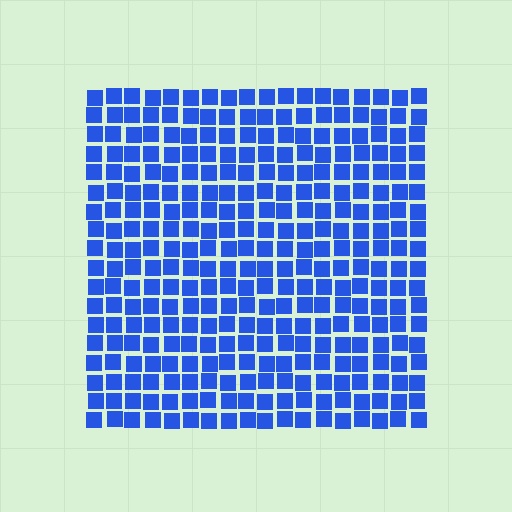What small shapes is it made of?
It is made of small squares.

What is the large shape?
The large shape is a square.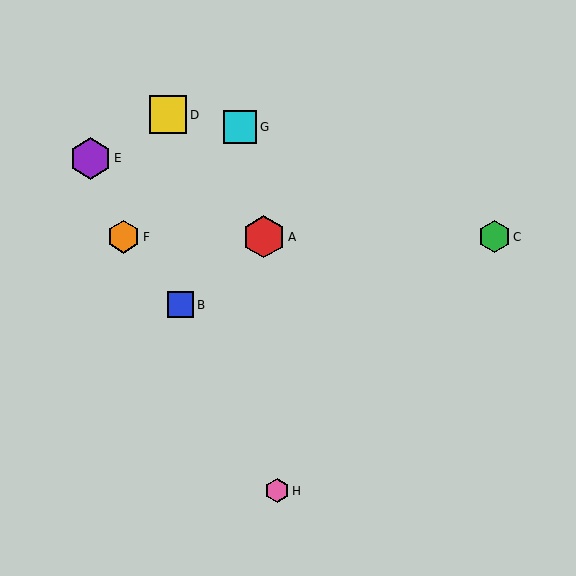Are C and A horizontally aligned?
Yes, both are at y≈237.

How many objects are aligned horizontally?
3 objects (A, C, F) are aligned horizontally.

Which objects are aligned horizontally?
Objects A, C, F are aligned horizontally.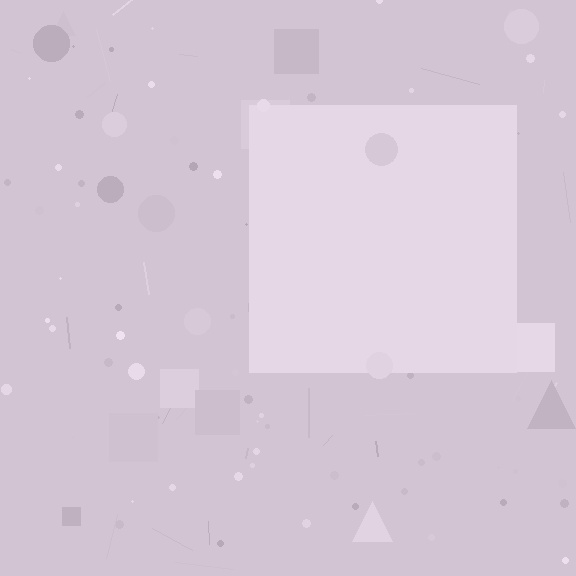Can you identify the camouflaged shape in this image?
The camouflaged shape is a square.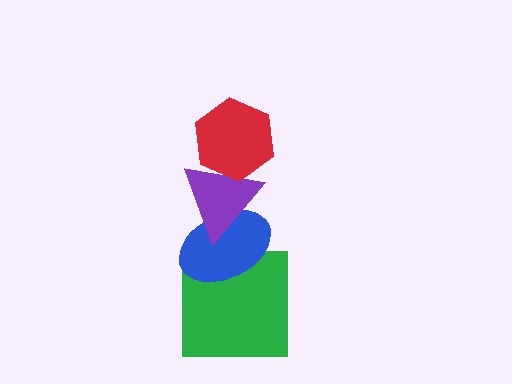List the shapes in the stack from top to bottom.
From top to bottom: the red hexagon, the purple triangle, the blue ellipse, the green square.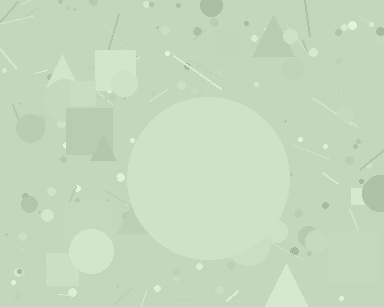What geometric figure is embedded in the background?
A circle is embedded in the background.